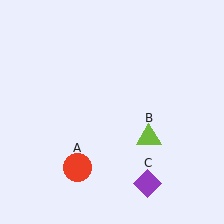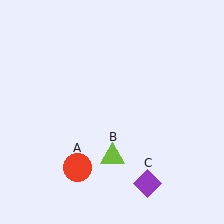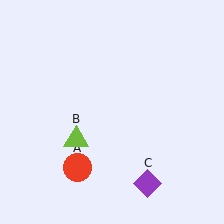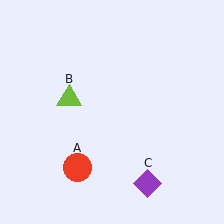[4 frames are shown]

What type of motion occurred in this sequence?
The lime triangle (object B) rotated clockwise around the center of the scene.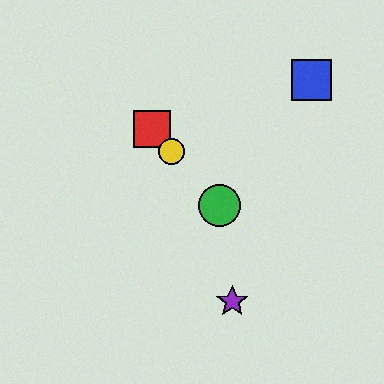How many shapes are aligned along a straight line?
3 shapes (the red square, the green circle, the yellow circle) are aligned along a straight line.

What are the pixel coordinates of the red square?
The red square is at (152, 129).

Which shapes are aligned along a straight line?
The red square, the green circle, the yellow circle are aligned along a straight line.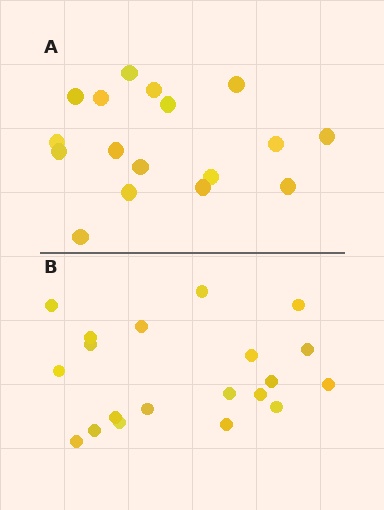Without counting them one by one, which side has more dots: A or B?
Region B (the bottom region) has more dots.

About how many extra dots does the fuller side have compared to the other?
Region B has just a few more — roughly 2 or 3 more dots than region A.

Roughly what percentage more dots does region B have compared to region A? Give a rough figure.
About 20% more.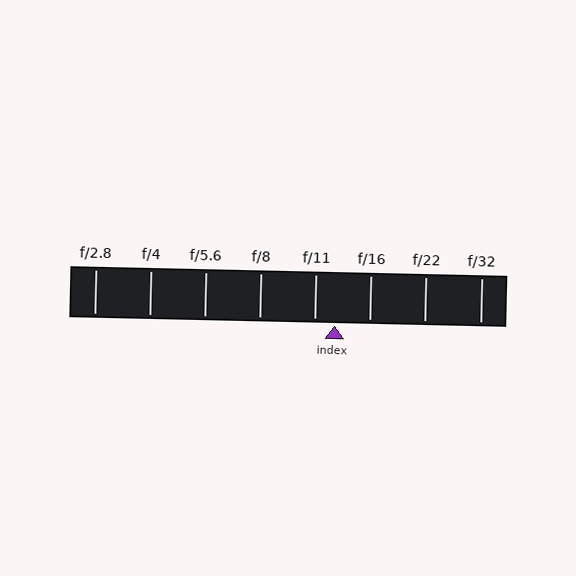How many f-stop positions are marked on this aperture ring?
There are 8 f-stop positions marked.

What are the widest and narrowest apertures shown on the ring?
The widest aperture shown is f/2.8 and the narrowest is f/32.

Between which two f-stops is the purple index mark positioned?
The index mark is between f/11 and f/16.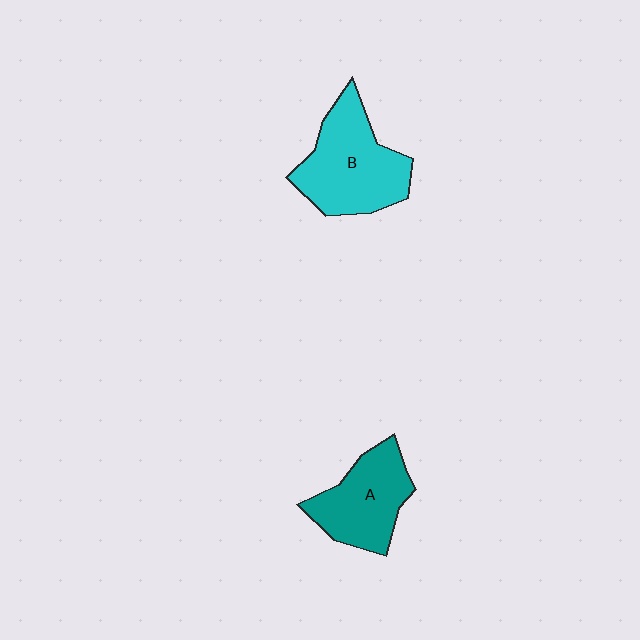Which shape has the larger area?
Shape B (cyan).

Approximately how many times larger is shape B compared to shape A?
Approximately 1.3 times.